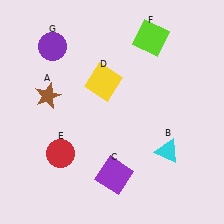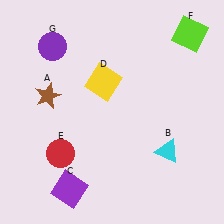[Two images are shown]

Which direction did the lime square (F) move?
The lime square (F) moved right.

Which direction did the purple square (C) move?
The purple square (C) moved left.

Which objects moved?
The objects that moved are: the purple square (C), the lime square (F).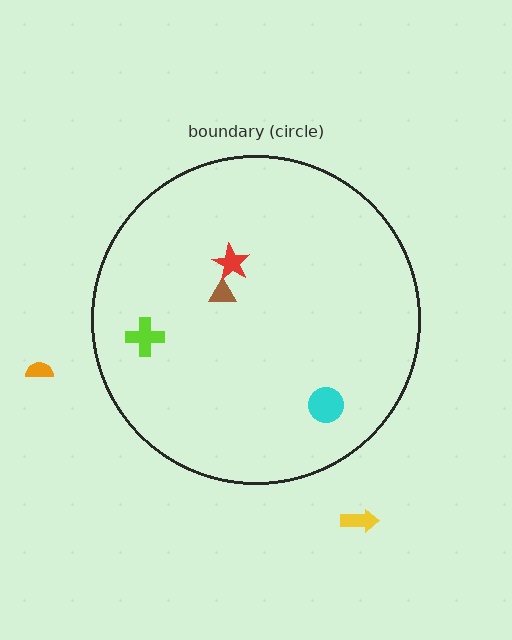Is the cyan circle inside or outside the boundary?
Inside.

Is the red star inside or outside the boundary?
Inside.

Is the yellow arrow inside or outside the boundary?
Outside.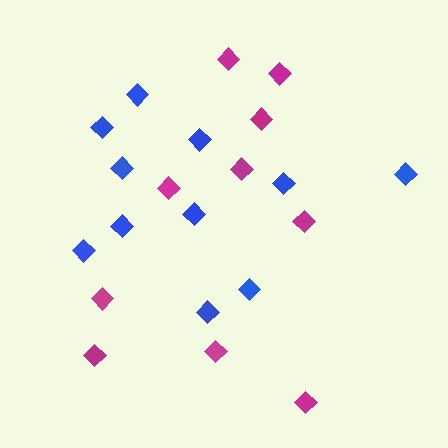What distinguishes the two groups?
There are 2 groups: one group of blue diamonds (11) and one group of magenta diamonds (10).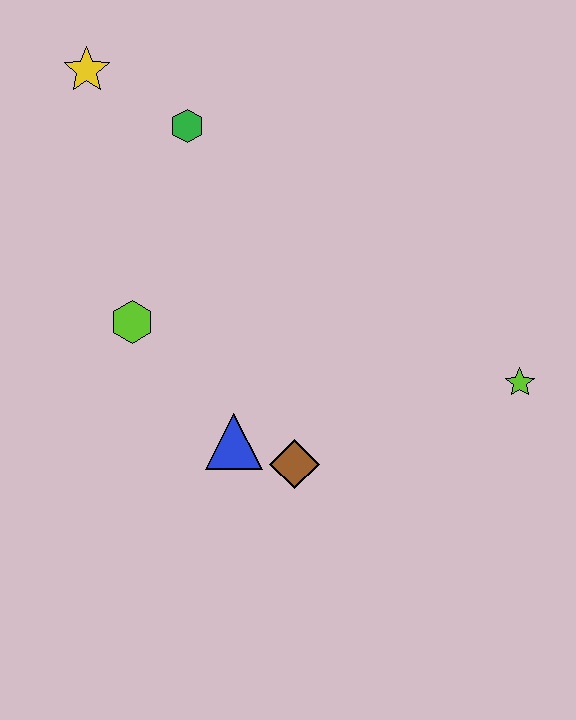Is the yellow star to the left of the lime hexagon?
Yes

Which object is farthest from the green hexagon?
The lime star is farthest from the green hexagon.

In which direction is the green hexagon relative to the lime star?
The green hexagon is to the left of the lime star.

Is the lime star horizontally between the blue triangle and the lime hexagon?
No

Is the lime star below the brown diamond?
No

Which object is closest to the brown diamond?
The blue triangle is closest to the brown diamond.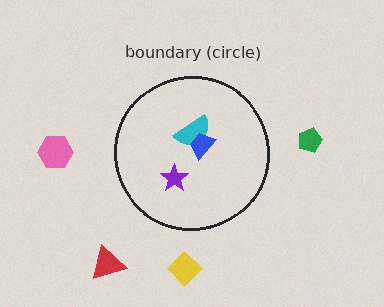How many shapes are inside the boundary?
3 inside, 4 outside.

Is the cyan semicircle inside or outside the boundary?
Inside.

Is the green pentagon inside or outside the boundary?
Outside.